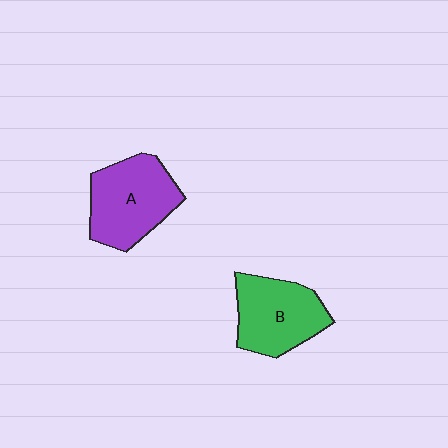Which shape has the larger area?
Shape A (purple).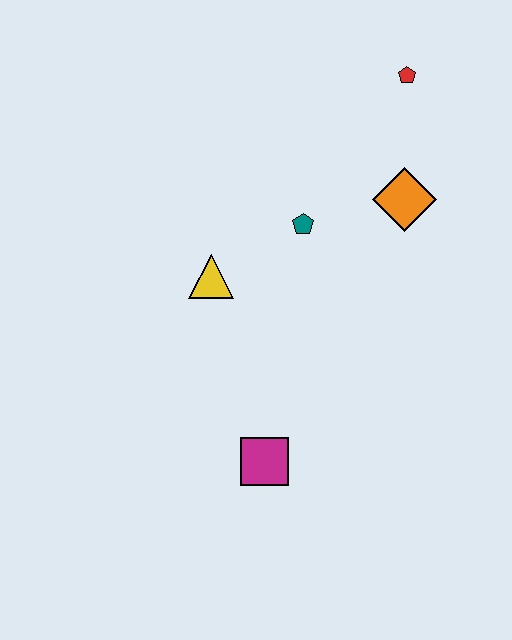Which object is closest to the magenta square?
The yellow triangle is closest to the magenta square.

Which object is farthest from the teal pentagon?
The magenta square is farthest from the teal pentagon.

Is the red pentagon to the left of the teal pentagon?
No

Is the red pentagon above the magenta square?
Yes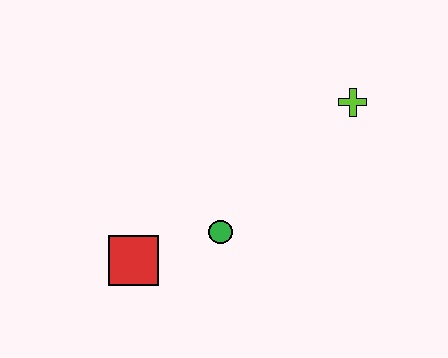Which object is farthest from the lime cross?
The red square is farthest from the lime cross.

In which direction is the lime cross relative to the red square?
The lime cross is to the right of the red square.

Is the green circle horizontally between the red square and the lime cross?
Yes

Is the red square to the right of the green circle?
No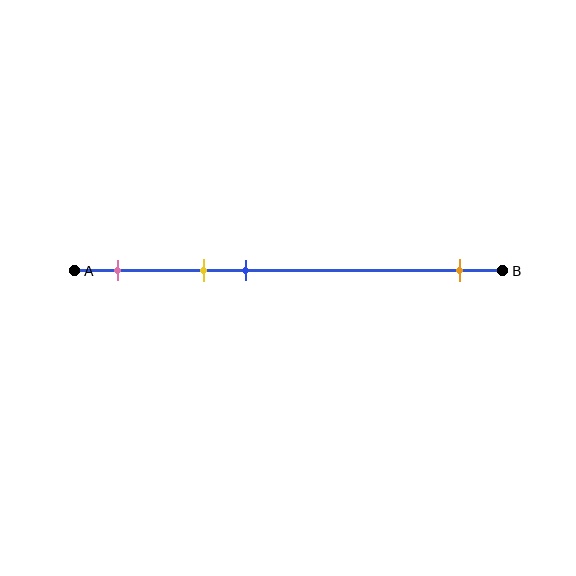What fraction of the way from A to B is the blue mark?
The blue mark is approximately 40% (0.4) of the way from A to B.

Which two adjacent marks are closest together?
The yellow and blue marks are the closest adjacent pair.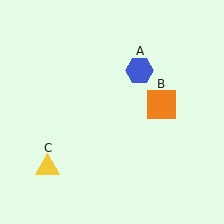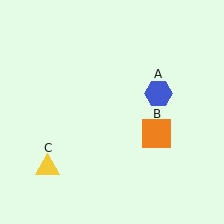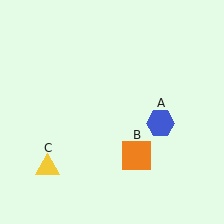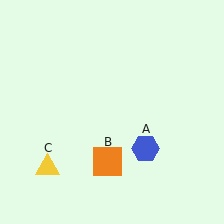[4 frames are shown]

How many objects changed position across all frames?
2 objects changed position: blue hexagon (object A), orange square (object B).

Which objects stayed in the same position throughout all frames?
Yellow triangle (object C) remained stationary.